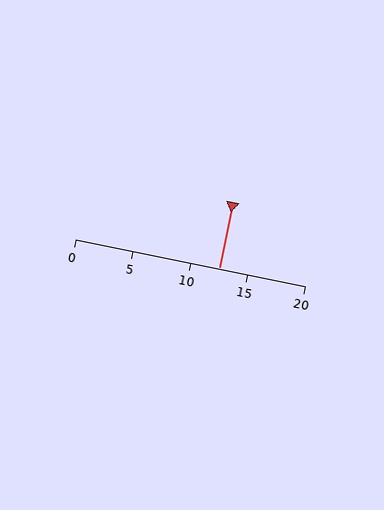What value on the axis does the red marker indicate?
The marker indicates approximately 12.5.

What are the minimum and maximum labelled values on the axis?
The axis runs from 0 to 20.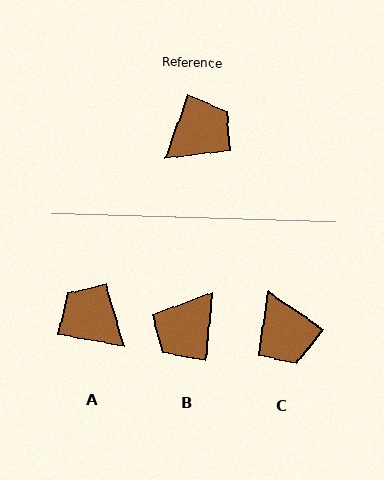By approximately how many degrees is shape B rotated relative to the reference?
Approximately 168 degrees clockwise.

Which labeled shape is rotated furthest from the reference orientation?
B, about 168 degrees away.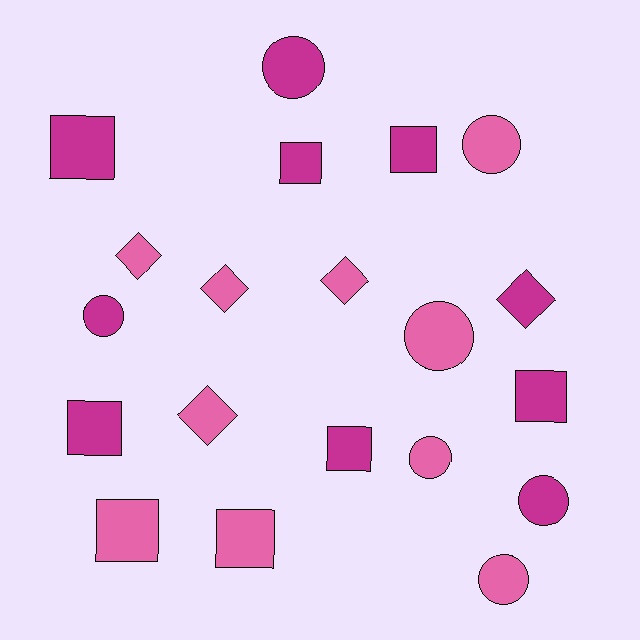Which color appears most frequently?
Magenta, with 10 objects.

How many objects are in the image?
There are 20 objects.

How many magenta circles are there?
There are 3 magenta circles.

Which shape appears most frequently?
Square, with 8 objects.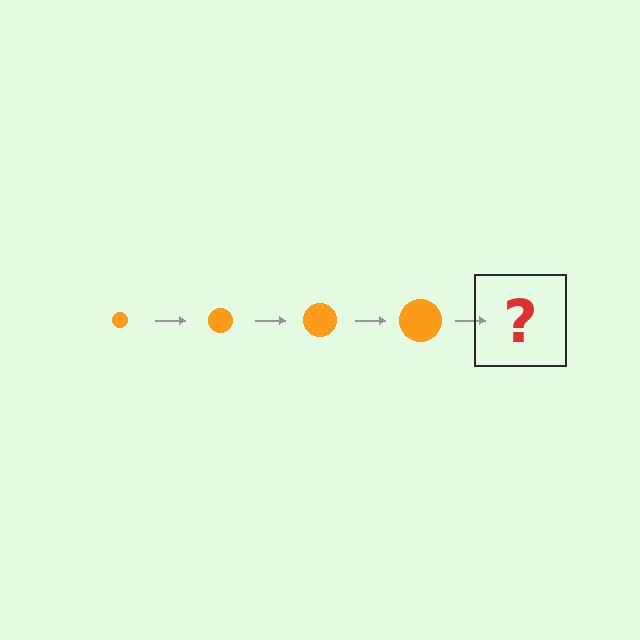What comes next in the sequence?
The next element should be an orange circle, larger than the previous one.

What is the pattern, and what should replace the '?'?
The pattern is that the circle gets progressively larger each step. The '?' should be an orange circle, larger than the previous one.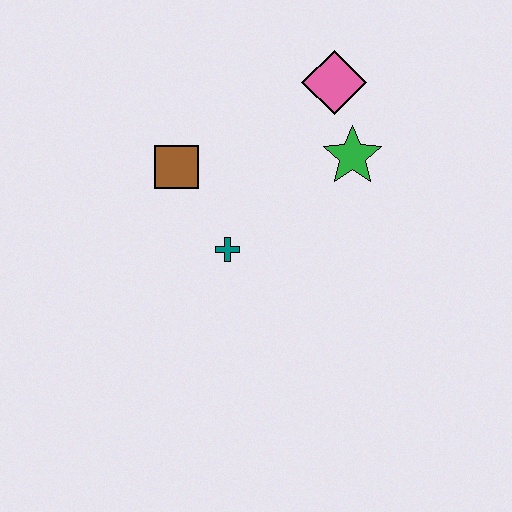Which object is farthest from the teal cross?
The pink diamond is farthest from the teal cross.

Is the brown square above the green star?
No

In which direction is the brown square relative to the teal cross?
The brown square is above the teal cross.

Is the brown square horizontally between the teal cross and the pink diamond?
No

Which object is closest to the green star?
The pink diamond is closest to the green star.